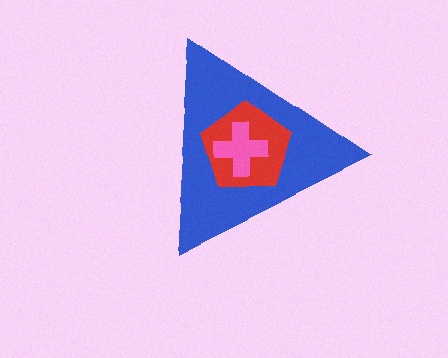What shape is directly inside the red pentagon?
The pink cross.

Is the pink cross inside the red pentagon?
Yes.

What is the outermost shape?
The blue triangle.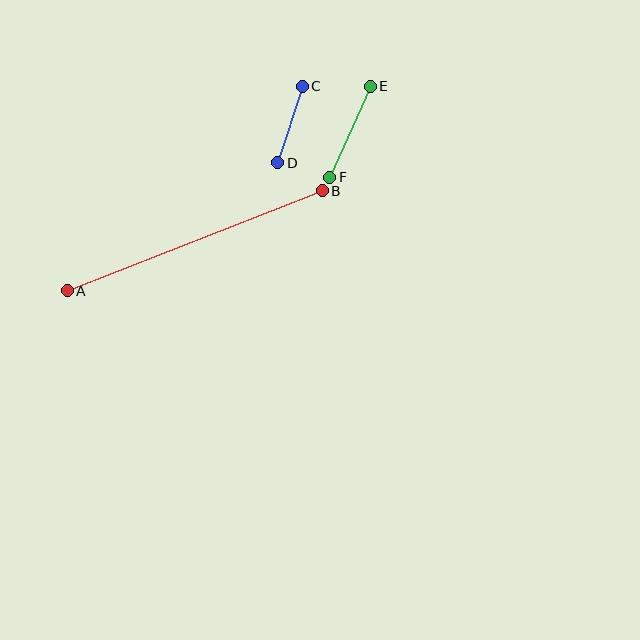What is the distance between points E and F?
The distance is approximately 100 pixels.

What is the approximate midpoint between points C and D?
The midpoint is at approximately (290, 125) pixels.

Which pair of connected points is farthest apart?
Points A and B are farthest apart.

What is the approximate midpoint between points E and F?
The midpoint is at approximately (350, 132) pixels.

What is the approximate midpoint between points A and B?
The midpoint is at approximately (195, 241) pixels.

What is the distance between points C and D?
The distance is approximately 80 pixels.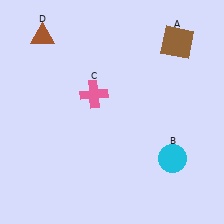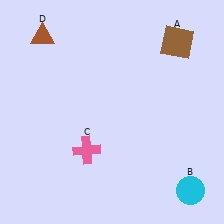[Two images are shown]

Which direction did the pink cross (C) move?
The pink cross (C) moved down.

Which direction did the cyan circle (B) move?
The cyan circle (B) moved down.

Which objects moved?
The objects that moved are: the cyan circle (B), the pink cross (C).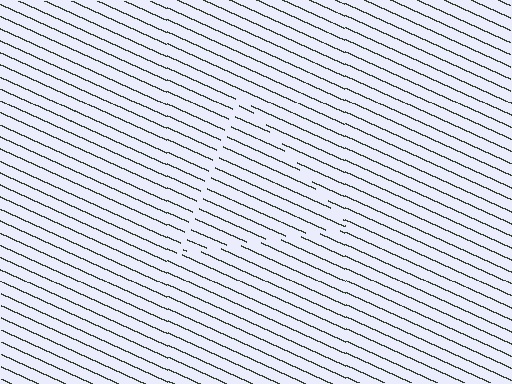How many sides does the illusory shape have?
3 sides — the line-ends trace a triangle.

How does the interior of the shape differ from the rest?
The interior of the shape contains the same grating, shifted by half a period — the contour is defined by the phase discontinuity where line-ends from the inner and outer gratings abut.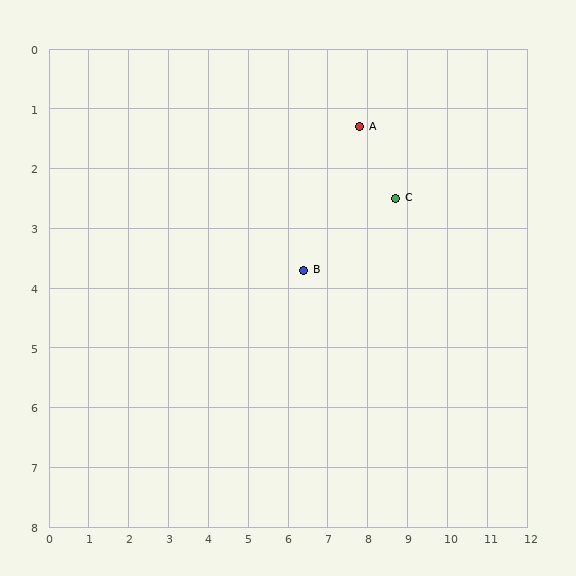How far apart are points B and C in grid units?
Points B and C are about 2.6 grid units apart.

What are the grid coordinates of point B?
Point B is at approximately (6.4, 3.7).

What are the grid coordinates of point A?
Point A is at approximately (7.8, 1.3).